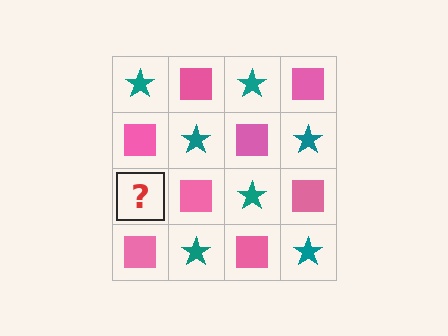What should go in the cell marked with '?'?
The missing cell should contain a teal star.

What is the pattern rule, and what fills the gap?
The rule is that it alternates teal star and pink square in a checkerboard pattern. The gap should be filled with a teal star.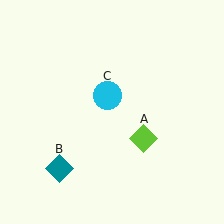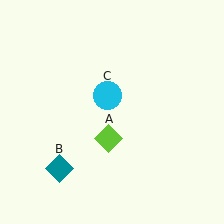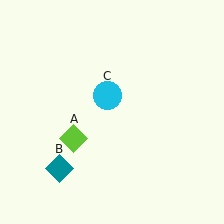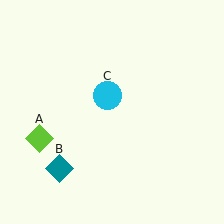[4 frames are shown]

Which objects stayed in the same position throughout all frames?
Teal diamond (object B) and cyan circle (object C) remained stationary.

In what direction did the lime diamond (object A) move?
The lime diamond (object A) moved left.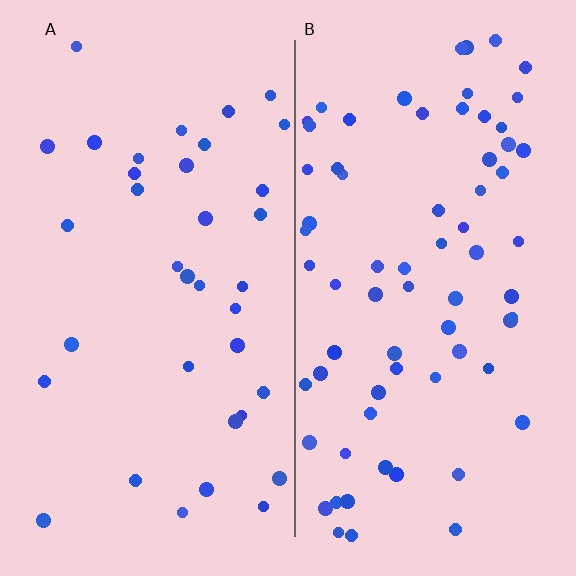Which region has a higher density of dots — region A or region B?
B (the right).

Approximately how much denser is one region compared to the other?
Approximately 2.0× — region B over region A.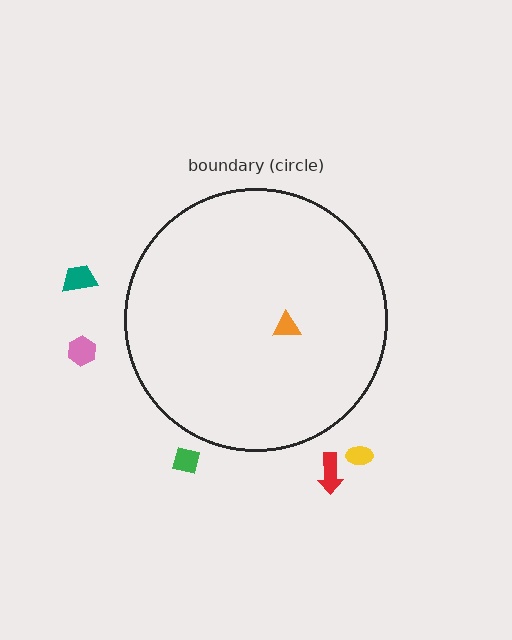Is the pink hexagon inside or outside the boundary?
Outside.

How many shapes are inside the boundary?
1 inside, 5 outside.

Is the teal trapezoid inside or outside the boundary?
Outside.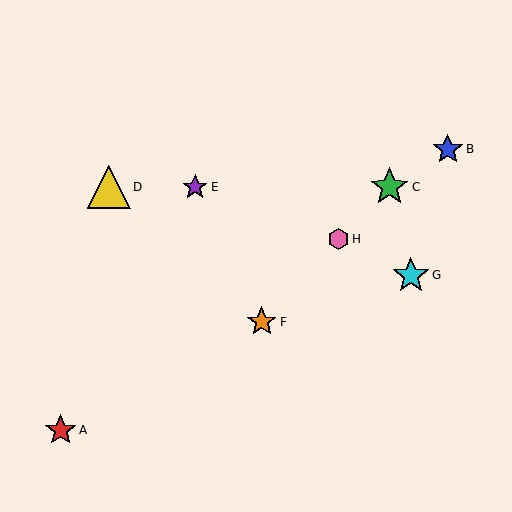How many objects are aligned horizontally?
3 objects (C, D, E) are aligned horizontally.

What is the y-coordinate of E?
Object E is at y≈187.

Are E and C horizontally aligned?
Yes, both are at y≈187.